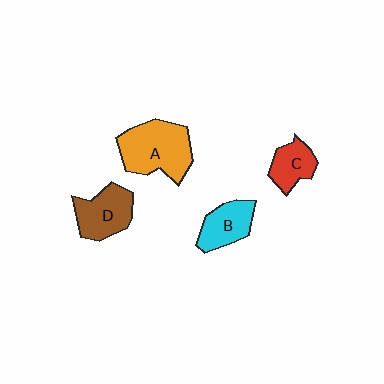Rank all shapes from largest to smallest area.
From largest to smallest: A (orange), D (brown), B (cyan), C (red).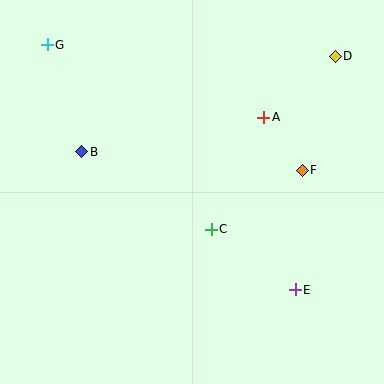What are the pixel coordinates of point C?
Point C is at (211, 229).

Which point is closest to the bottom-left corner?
Point B is closest to the bottom-left corner.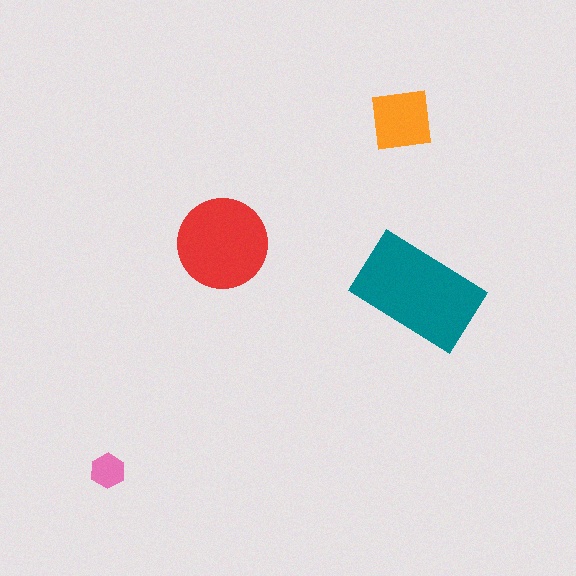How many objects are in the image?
There are 4 objects in the image.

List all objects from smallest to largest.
The pink hexagon, the orange square, the red circle, the teal rectangle.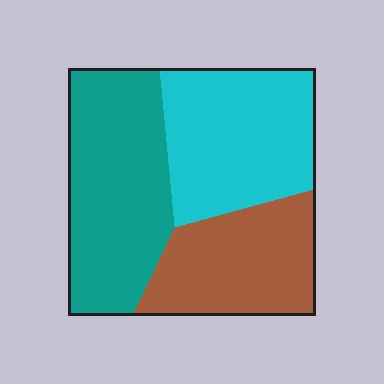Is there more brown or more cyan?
Cyan.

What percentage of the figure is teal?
Teal covers roughly 40% of the figure.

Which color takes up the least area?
Brown, at roughly 30%.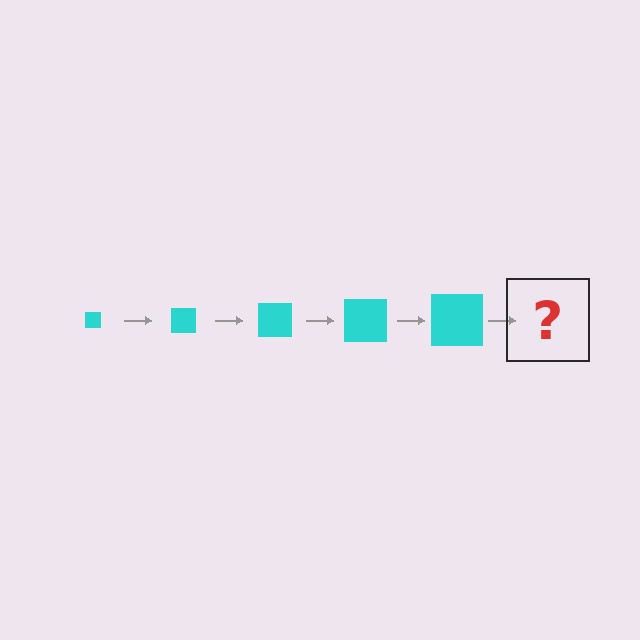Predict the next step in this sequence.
The next step is a cyan square, larger than the previous one.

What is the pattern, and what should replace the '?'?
The pattern is that the square gets progressively larger each step. The '?' should be a cyan square, larger than the previous one.